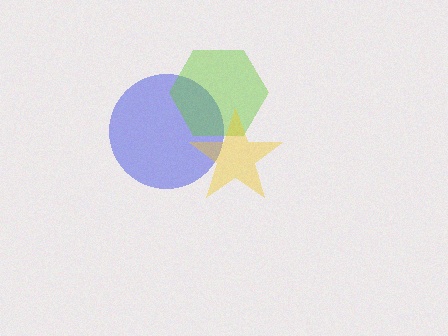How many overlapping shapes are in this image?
There are 3 overlapping shapes in the image.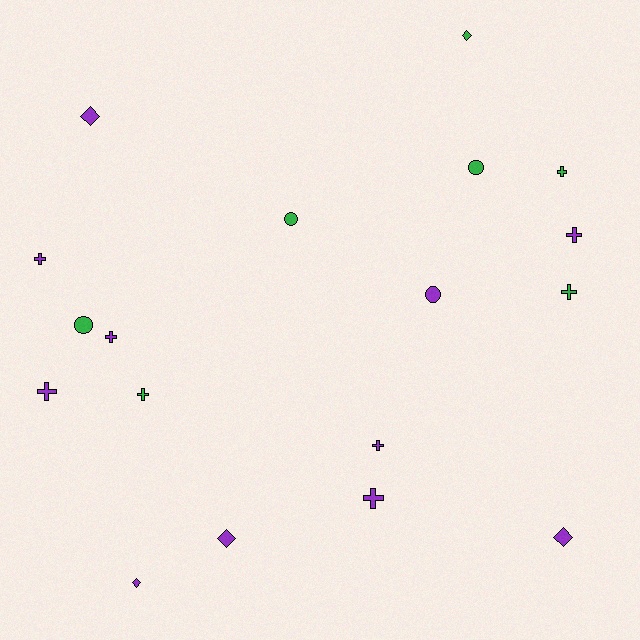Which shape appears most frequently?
Cross, with 9 objects.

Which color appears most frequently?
Purple, with 11 objects.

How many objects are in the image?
There are 18 objects.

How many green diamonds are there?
There is 1 green diamond.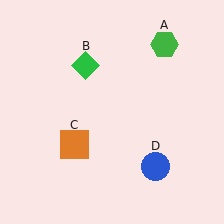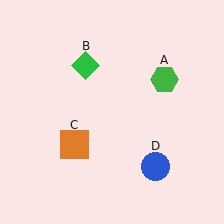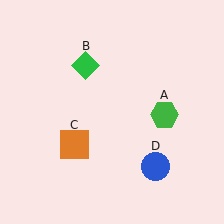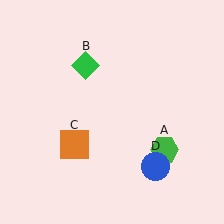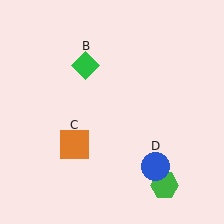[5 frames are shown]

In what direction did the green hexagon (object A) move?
The green hexagon (object A) moved down.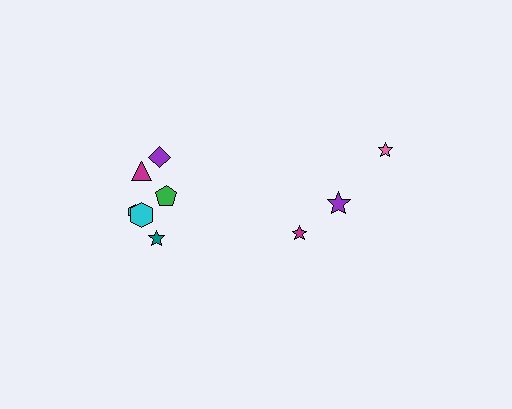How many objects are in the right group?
There are 3 objects.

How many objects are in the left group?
There are 6 objects.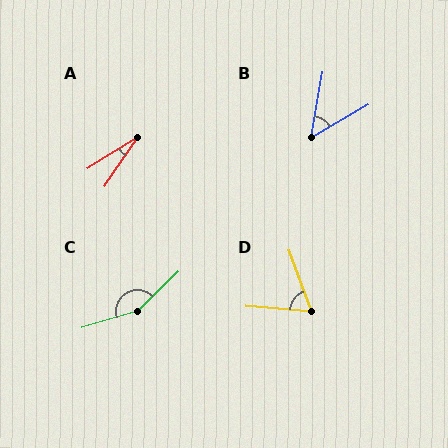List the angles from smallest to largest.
A (23°), B (50°), D (65°), C (152°).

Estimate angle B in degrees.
Approximately 50 degrees.